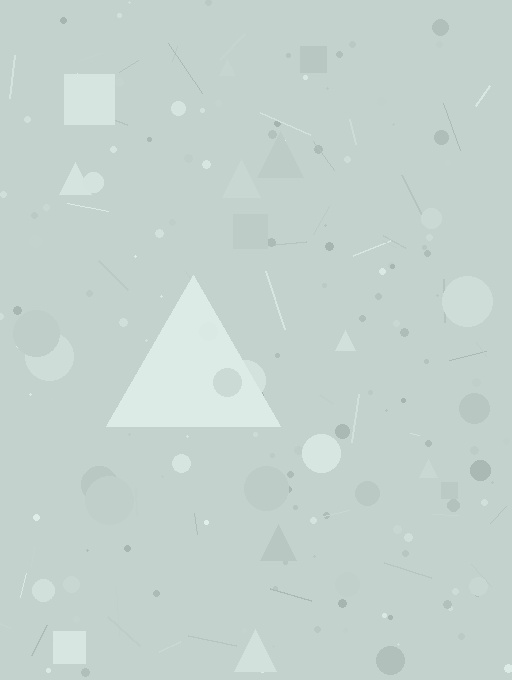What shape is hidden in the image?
A triangle is hidden in the image.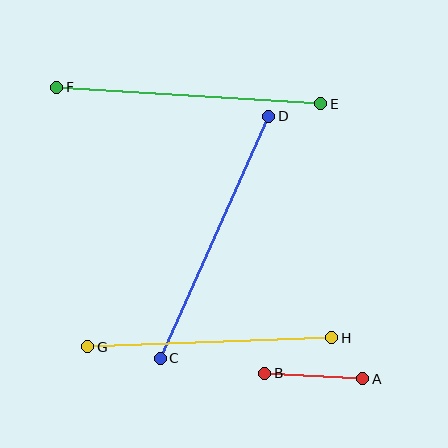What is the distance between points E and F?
The distance is approximately 264 pixels.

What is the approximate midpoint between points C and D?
The midpoint is at approximately (215, 237) pixels.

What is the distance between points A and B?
The distance is approximately 98 pixels.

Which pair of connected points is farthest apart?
Points C and D are farthest apart.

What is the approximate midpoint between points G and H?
The midpoint is at approximately (210, 342) pixels.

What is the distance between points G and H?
The distance is approximately 244 pixels.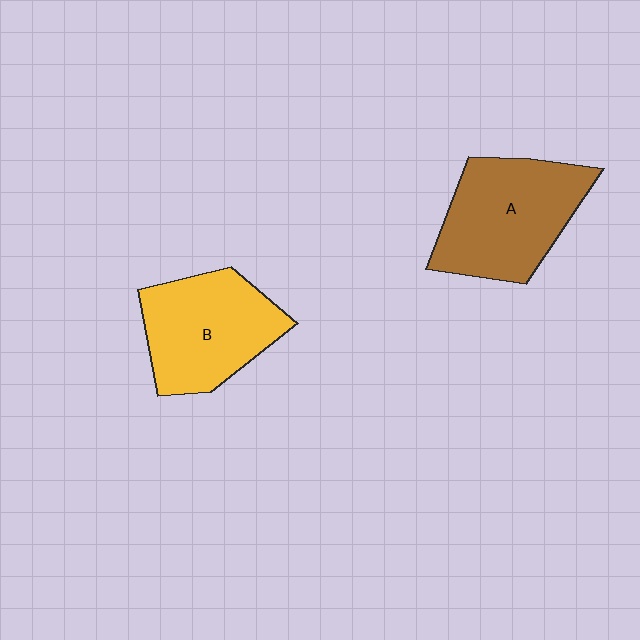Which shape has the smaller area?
Shape B (yellow).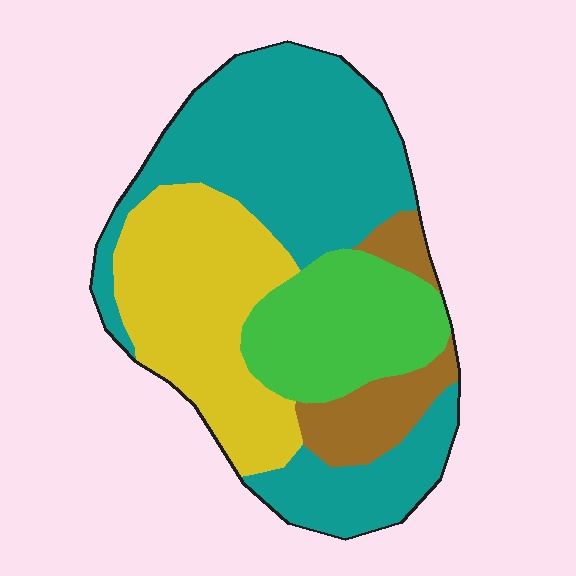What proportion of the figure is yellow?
Yellow covers 27% of the figure.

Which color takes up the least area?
Brown, at roughly 10%.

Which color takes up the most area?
Teal, at roughly 45%.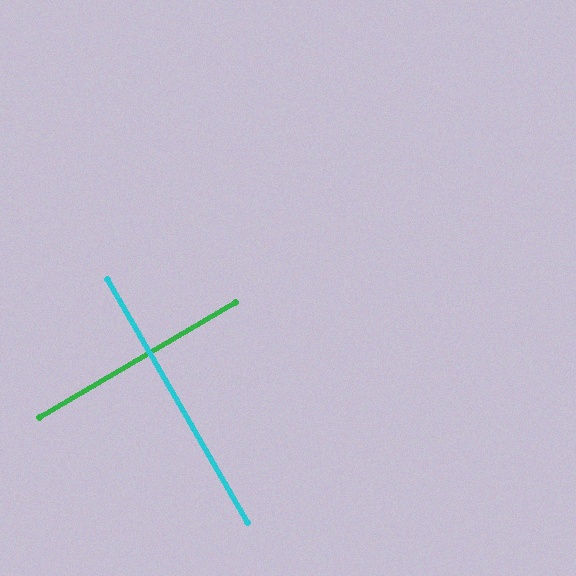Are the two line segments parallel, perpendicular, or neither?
Perpendicular — they meet at approximately 90°.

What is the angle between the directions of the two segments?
Approximately 90 degrees.